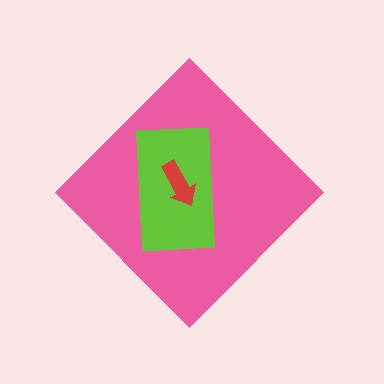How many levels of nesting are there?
3.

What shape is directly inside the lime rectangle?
The red arrow.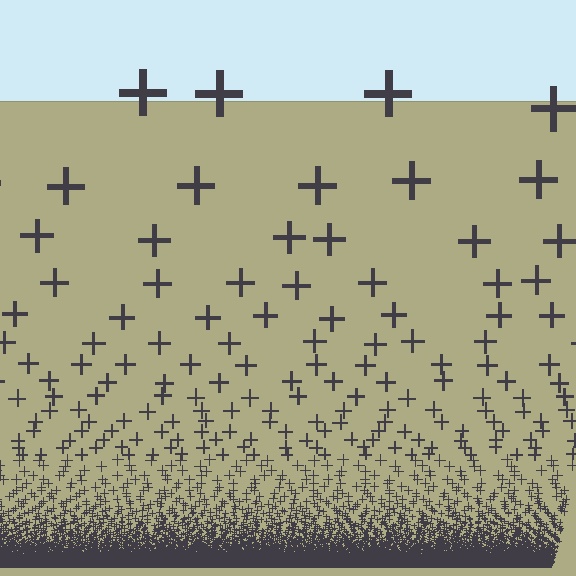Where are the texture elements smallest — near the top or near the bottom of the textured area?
Near the bottom.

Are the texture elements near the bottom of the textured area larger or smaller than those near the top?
Smaller. The gradient is inverted — elements near the bottom are smaller and denser.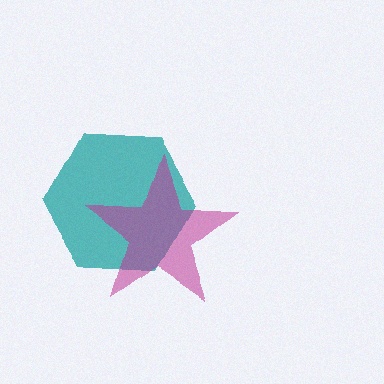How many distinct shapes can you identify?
There are 2 distinct shapes: a teal hexagon, a magenta star.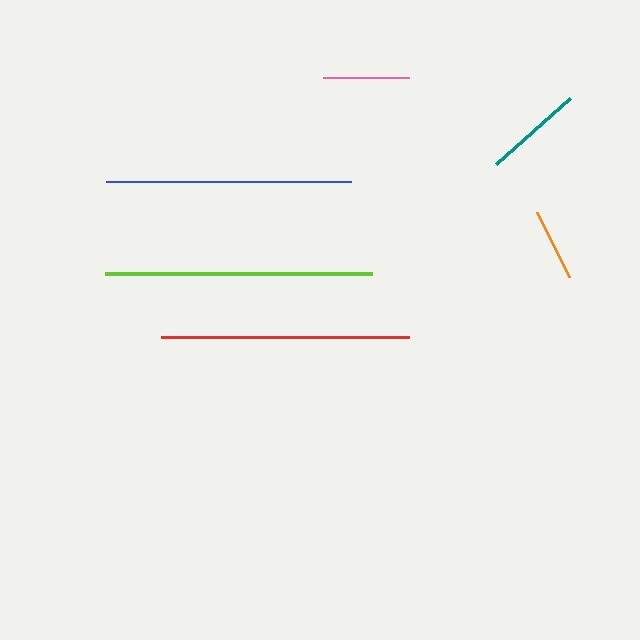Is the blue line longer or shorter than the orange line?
The blue line is longer than the orange line.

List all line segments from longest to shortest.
From longest to shortest: lime, red, blue, teal, pink, orange.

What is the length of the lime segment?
The lime segment is approximately 267 pixels long.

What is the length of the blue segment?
The blue segment is approximately 245 pixels long.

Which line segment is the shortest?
The orange line is the shortest at approximately 72 pixels.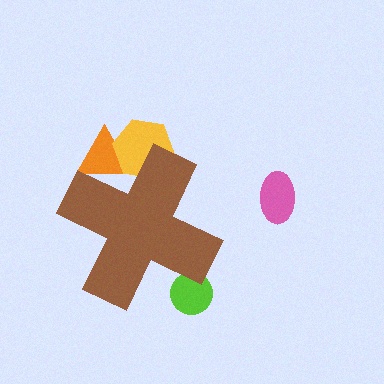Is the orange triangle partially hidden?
Yes, the orange triangle is partially hidden behind the brown cross.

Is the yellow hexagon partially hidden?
Yes, the yellow hexagon is partially hidden behind the brown cross.